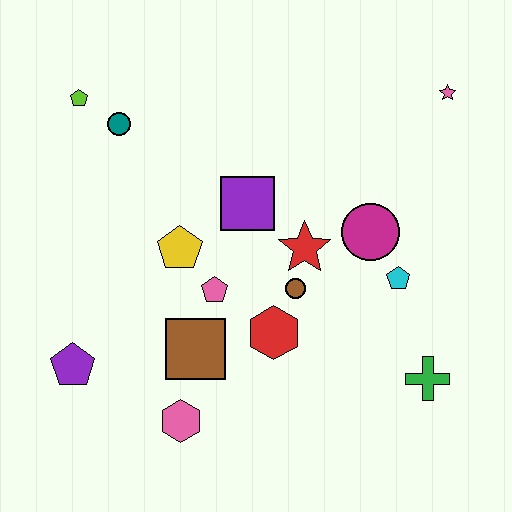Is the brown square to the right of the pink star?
No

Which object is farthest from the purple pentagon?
The pink star is farthest from the purple pentagon.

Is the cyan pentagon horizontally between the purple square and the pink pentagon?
No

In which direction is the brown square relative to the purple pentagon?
The brown square is to the right of the purple pentagon.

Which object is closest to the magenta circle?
The cyan pentagon is closest to the magenta circle.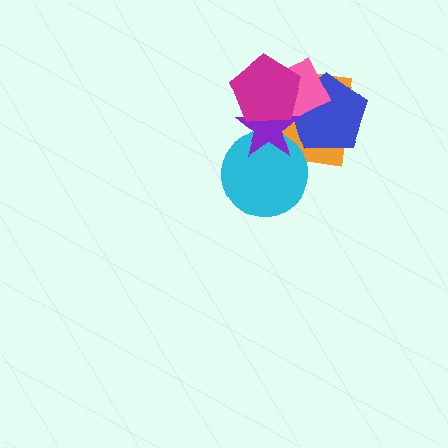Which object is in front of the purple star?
The magenta pentagon is in front of the purple star.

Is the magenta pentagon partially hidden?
No, no other shape covers it.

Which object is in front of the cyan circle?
The purple star is in front of the cyan circle.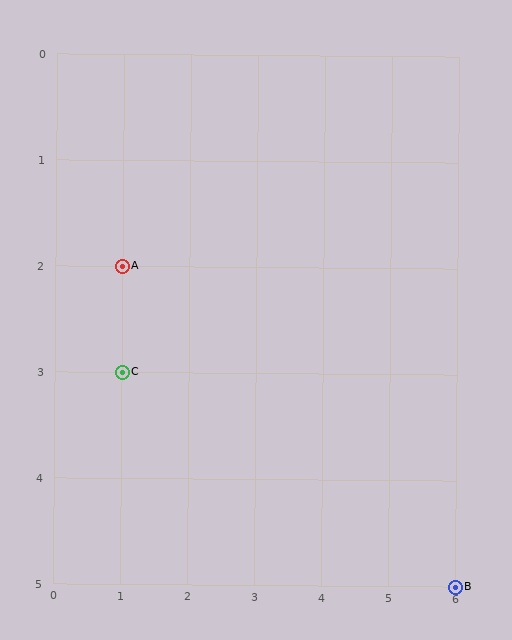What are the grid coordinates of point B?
Point B is at grid coordinates (6, 5).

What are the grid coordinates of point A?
Point A is at grid coordinates (1, 2).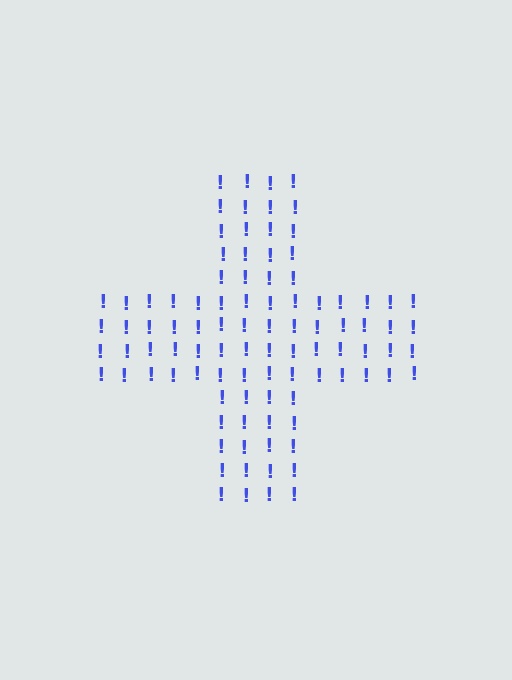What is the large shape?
The large shape is a cross.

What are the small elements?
The small elements are exclamation marks.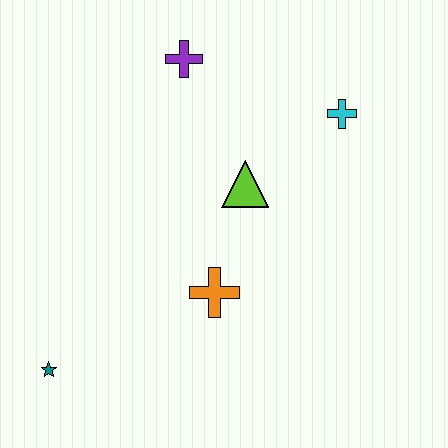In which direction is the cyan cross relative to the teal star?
The cyan cross is to the right of the teal star.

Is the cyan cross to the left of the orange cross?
No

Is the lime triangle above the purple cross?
No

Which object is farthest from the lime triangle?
The teal star is farthest from the lime triangle.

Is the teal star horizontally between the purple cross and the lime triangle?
No